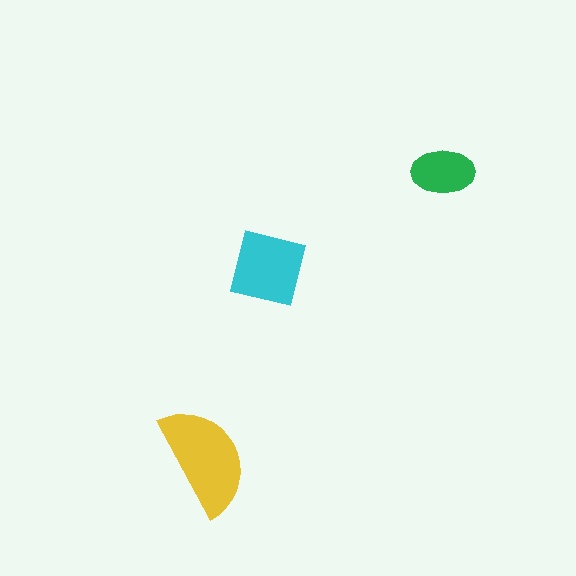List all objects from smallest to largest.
The green ellipse, the cyan square, the yellow semicircle.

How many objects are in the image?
There are 3 objects in the image.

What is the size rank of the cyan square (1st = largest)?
2nd.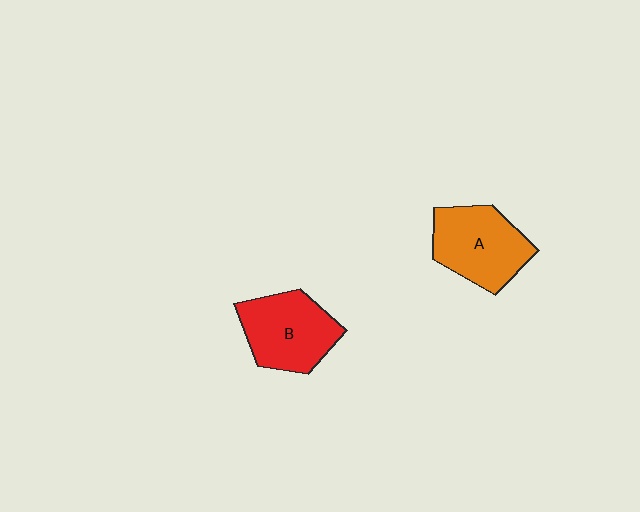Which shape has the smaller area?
Shape B (red).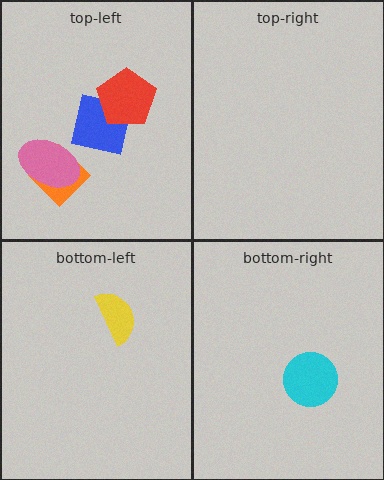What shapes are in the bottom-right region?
The cyan circle.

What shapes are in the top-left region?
The blue square, the orange diamond, the red pentagon, the pink ellipse.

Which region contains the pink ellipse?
The top-left region.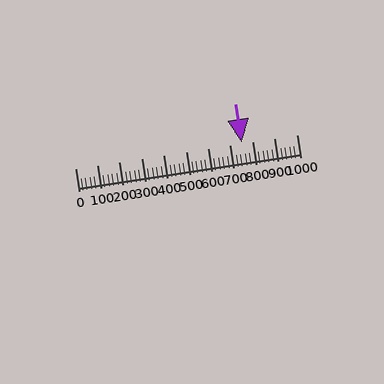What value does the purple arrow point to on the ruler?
The purple arrow points to approximately 751.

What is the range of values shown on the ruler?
The ruler shows values from 0 to 1000.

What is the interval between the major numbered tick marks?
The major tick marks are spaced 100 units apart.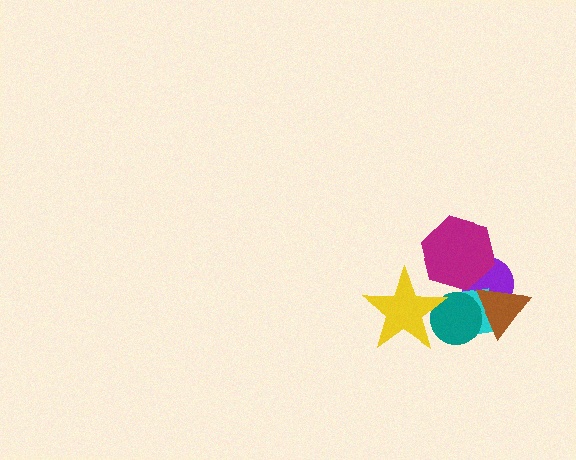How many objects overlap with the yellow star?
2 objects overlap with the yellow star.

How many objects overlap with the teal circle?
3 objects overlap with the teal circle.